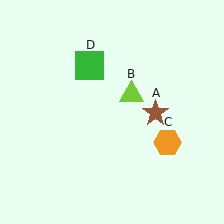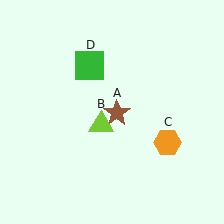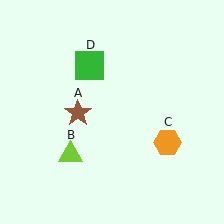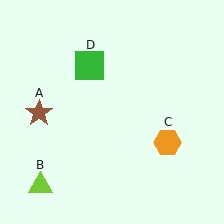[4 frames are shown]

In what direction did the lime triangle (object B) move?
The lime triangle (object B) moved down and to the left.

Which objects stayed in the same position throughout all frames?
Orange hexagon (object C) and green square (object D) remained stationary.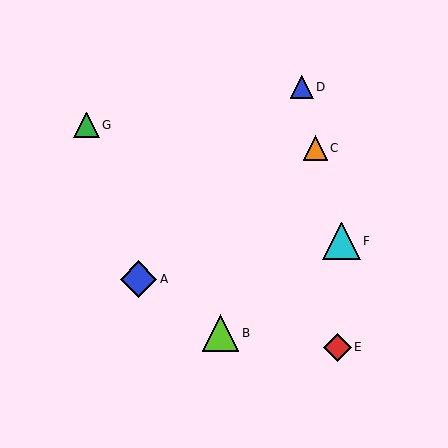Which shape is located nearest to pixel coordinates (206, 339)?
The lime triangle (labeled B) at (221, 333) is nearest to that location.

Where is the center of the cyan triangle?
The center of the cyan triangle is at (341, 241).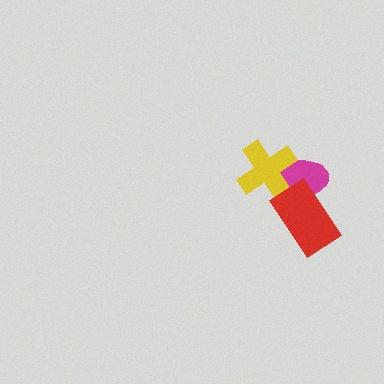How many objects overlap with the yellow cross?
1 object overlaps with the yellow cross.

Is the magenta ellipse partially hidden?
Yes, it is partially covered by another shape.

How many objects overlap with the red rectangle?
1 object overlaps with the red rectangle.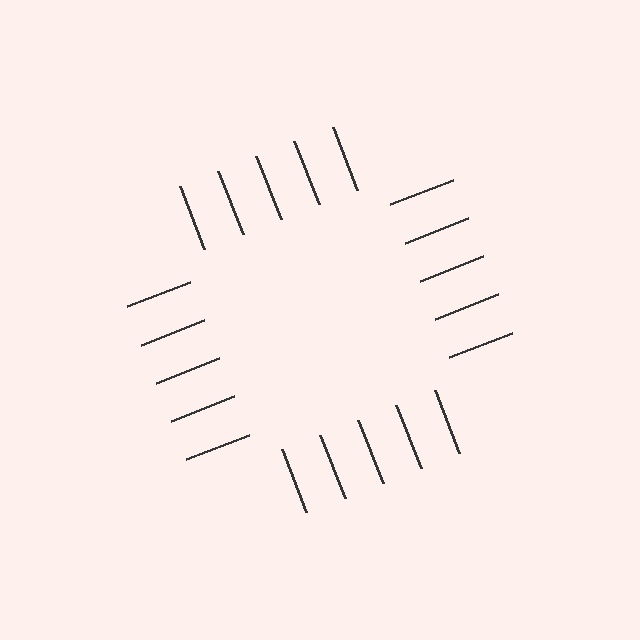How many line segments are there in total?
20 — 5 along each of the 4 edges.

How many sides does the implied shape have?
4 sides — the line-ends trace a square.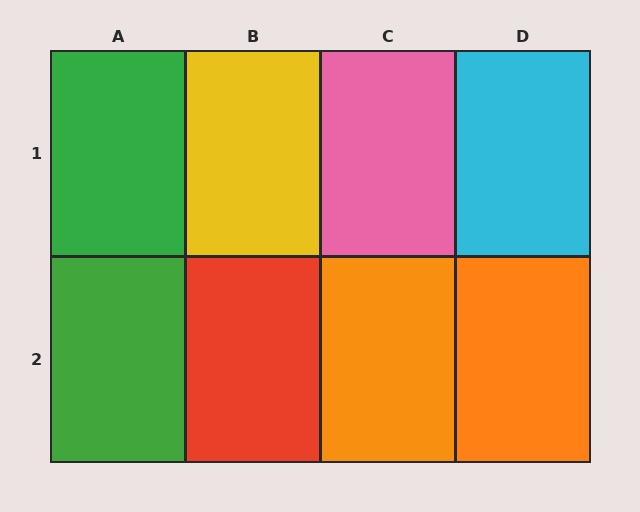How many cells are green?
2 cells are green.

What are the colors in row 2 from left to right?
Green, red, orange, orange.